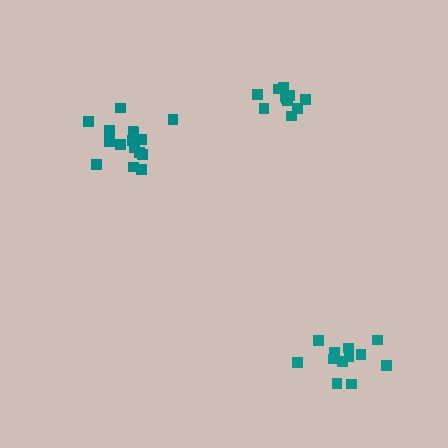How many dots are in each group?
Group 1: 16 dots, Group 2: 12 dots, Group 3: 11 dots (39 total).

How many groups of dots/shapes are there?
There are 3 groups.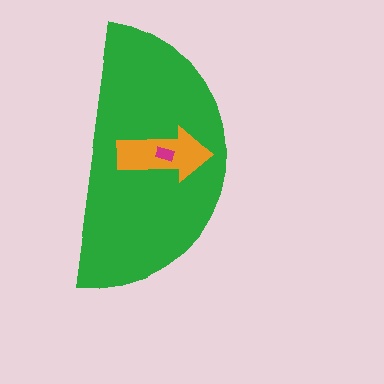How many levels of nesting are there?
3.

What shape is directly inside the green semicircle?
The orange arrow.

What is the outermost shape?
The green semicircle.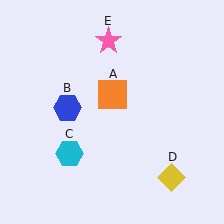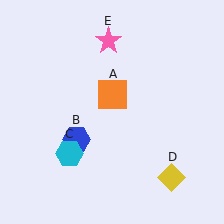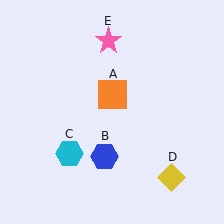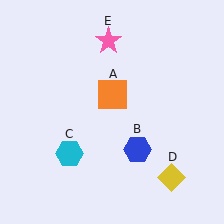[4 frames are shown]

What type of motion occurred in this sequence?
The blue hexagon (object B) rotated counterclockwise around the center of the scene.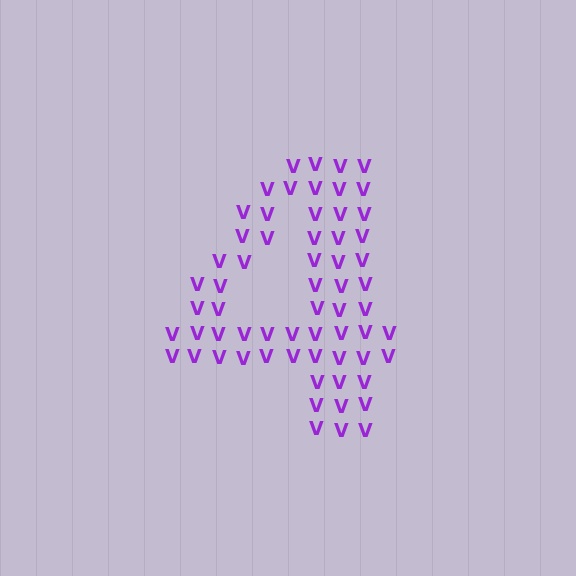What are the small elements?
The small elements are letter V's.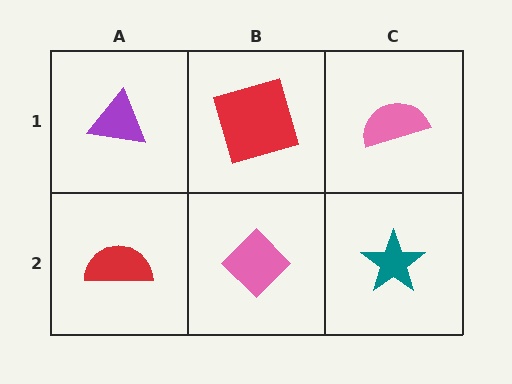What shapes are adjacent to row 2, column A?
A purple triangle (row 1, column A), a pink diamond (row 2, column B).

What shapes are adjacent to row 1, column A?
A red semicircle (row 2, column A), a red square (row 1, column B).